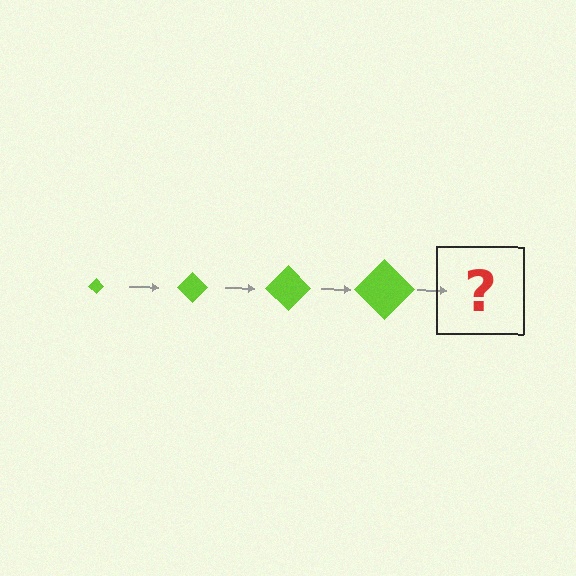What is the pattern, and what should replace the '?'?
The pattern is that the diamond gets progressively larger each step. The '?' should be a lime diamond, larger than the previous one.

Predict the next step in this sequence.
The next step is a lime diamond, larger than the previous one.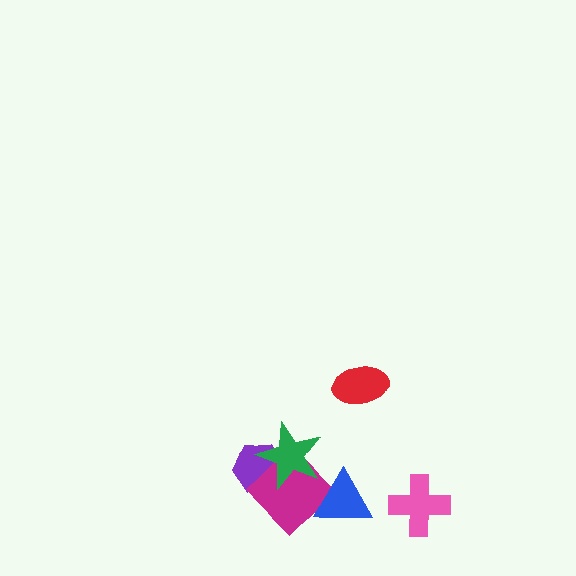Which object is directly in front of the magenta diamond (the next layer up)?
The green star is directly in front of the magenta diamond.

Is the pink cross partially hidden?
No, no other shape covers it.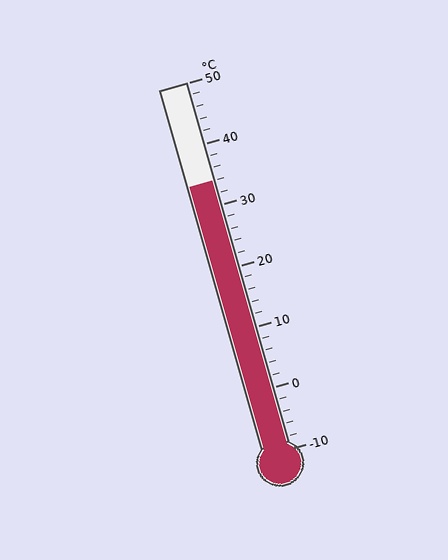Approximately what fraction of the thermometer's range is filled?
The thermometer is filled to approximately 75% of its range.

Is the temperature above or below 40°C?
The temperature is below 40°C.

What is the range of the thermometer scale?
The thermometer scale ranges from -10°C to 50°C.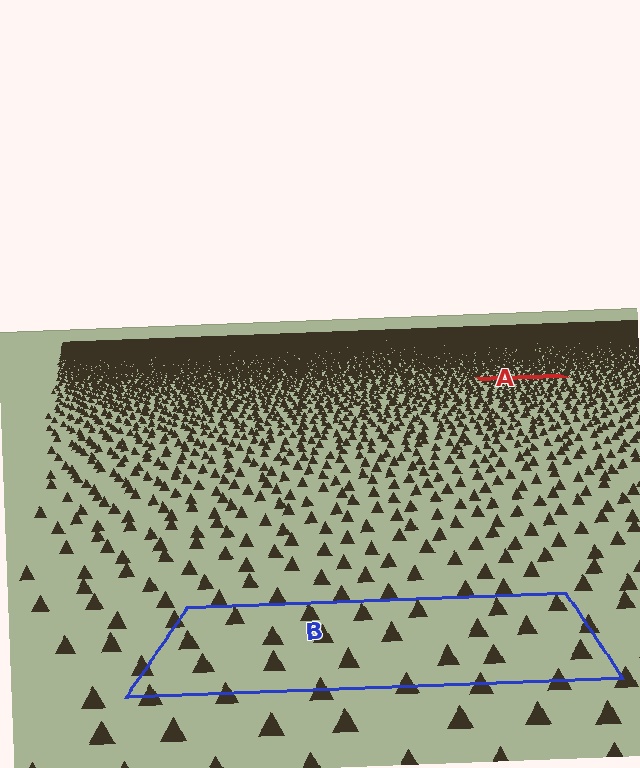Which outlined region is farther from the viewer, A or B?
Region A is farther from the viewer — the texture elements inside it appear smaller and more densely packed.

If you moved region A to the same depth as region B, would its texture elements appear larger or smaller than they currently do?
They would appear larger. At a closer depth, the same texture elements are projected at a bigger on-screen size.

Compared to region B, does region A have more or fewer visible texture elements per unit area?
Region A has more texture elements per unit area — they are packed more densely because it is farther away.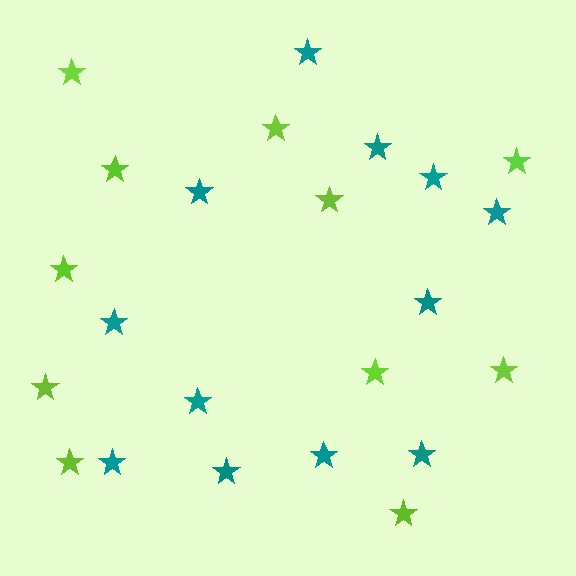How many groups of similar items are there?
There are 2 groups: one group of lime stars (11) and one group of teal stars (12).